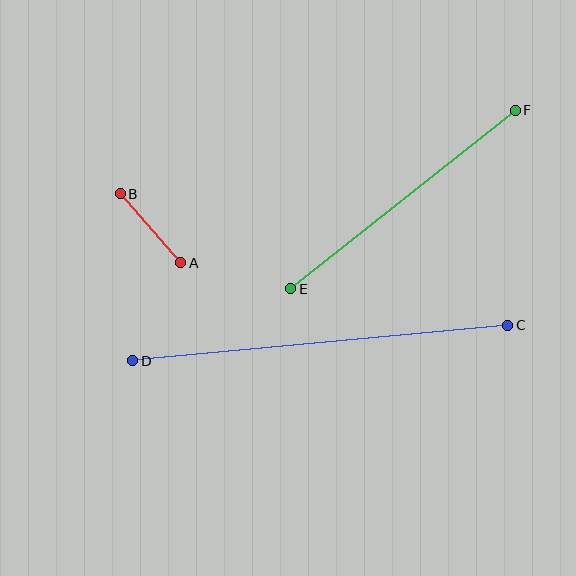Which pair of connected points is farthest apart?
Points C and D are farthest apart.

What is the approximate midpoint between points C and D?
The midpoint is at approximately (320, 343) pixels.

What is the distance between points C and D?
The distance is approximately 377 pixels.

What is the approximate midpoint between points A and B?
The midpoint is at approximately (150, 228) pixels.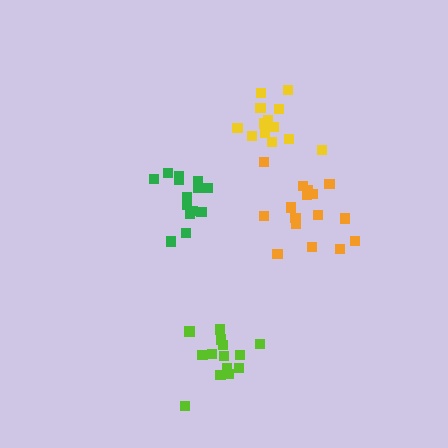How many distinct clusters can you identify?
There are 4 distinct clusters.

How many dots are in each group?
Group 1: 14 dots, Group 2: 13 dots, Group 3: 15 dots, Group 4: 16 dots (58 total).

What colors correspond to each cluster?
The clusters are colored: lime, yellow, green, orange.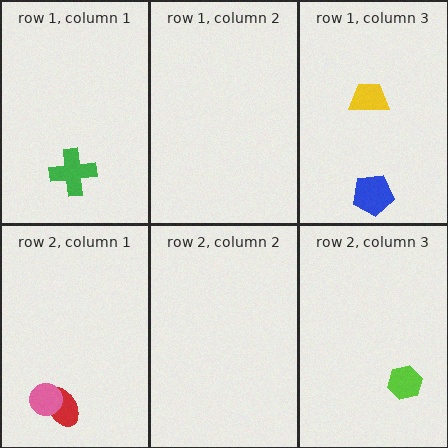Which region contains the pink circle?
The row 2, column 1 region.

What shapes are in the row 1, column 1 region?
The green cross.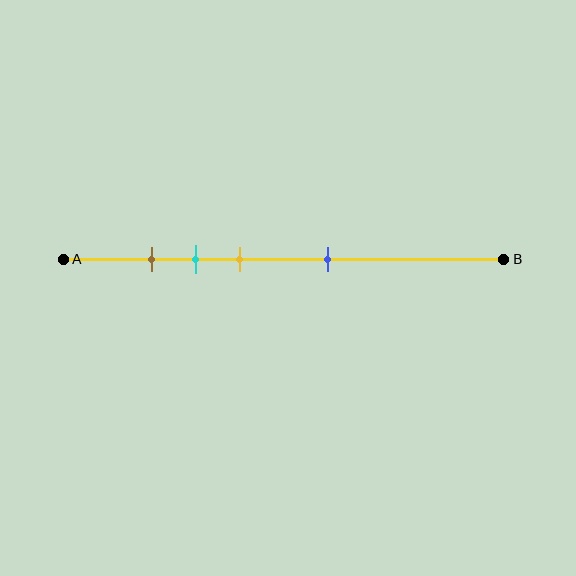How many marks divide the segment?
There are 4 marks dividing the segment.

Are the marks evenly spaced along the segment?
No, the marks are not evenly spaced.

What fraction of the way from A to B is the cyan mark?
The cyan mark is approximately 30% (0.3) of the way from A to B.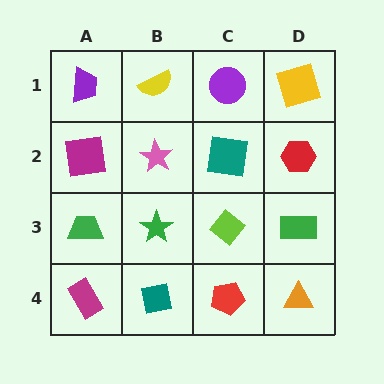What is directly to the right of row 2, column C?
A red hexagon.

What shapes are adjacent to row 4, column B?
A green star (row 3, column B), a magenta rectangle (row 4, column A), a red pentagon (row 4, column C).